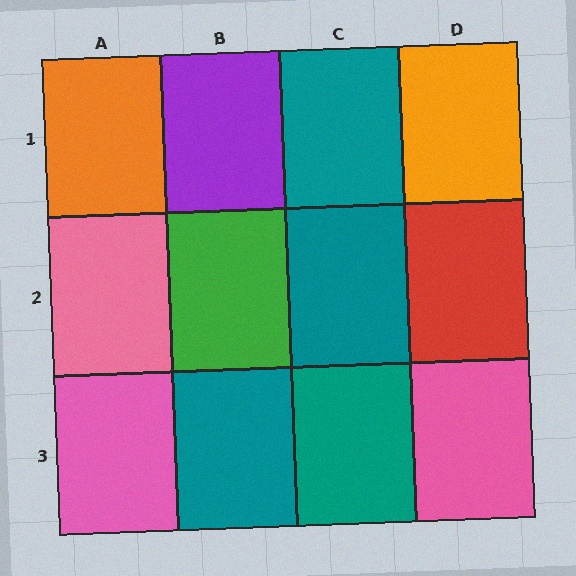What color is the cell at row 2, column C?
Teal.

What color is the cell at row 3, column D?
Pink.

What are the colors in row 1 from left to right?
Orange, purple, teal, orange.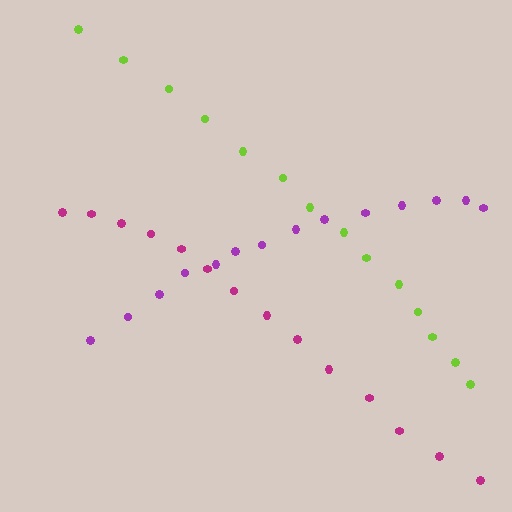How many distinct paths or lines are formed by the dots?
There are 3 distinct paths.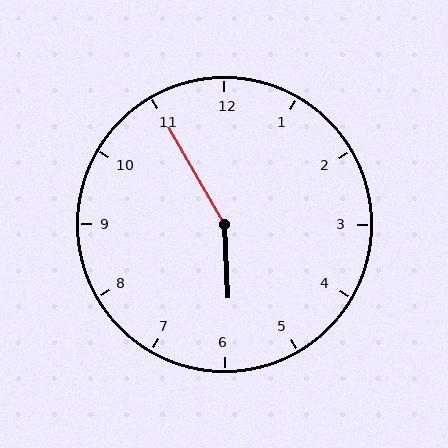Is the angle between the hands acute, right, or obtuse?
It is obtuse.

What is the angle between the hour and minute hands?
Approximately 152 degrees.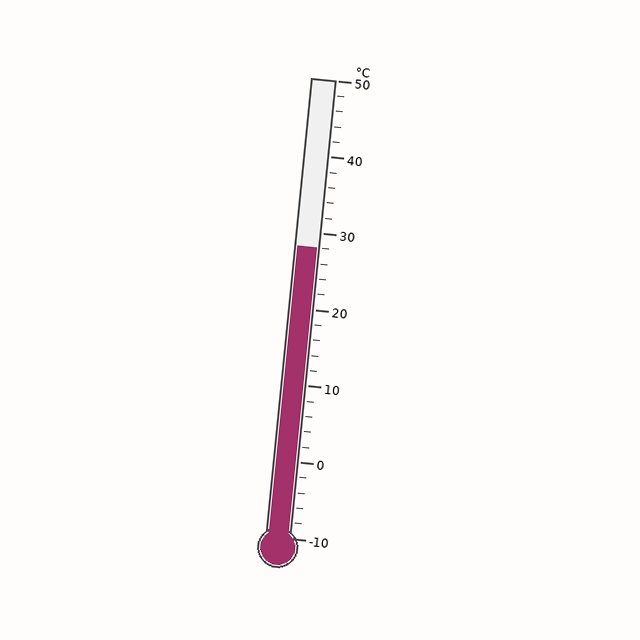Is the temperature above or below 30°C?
The temperature is below 30°C.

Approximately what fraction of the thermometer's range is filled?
The thermometer is filled to approximately 65% of its range.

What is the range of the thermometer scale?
The thermometer scale ranges from -10°C to 50°C.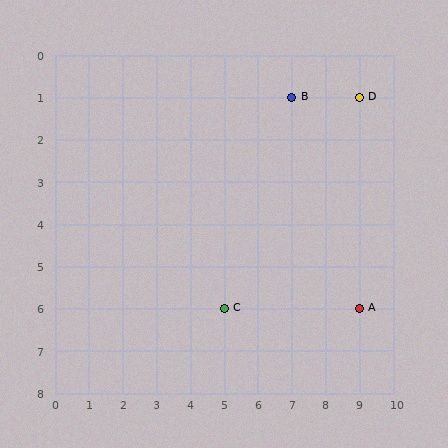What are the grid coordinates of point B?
Point B is at grid coordinates (7, 1).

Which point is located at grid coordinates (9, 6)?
Point A is at (9, 6).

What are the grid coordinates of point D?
Point D is at grid coordinates (9, 1).